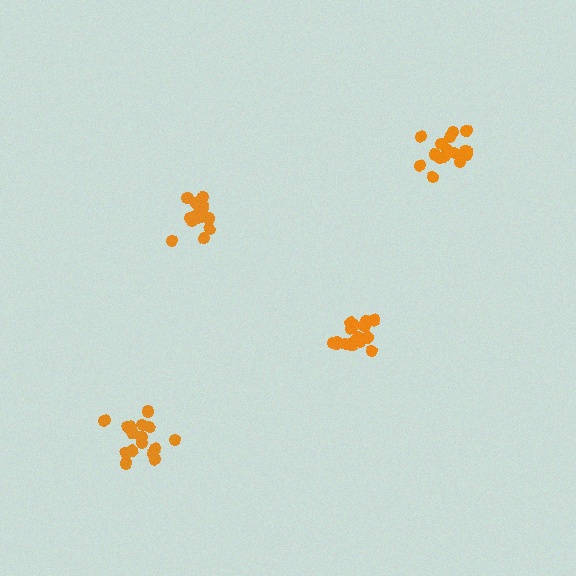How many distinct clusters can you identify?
There are 4 distinct clusters.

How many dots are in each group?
Group 1: 18 dots, Group 2: 18 dots, Group 3: 15 dots, Group 4: 17 dots (68 total).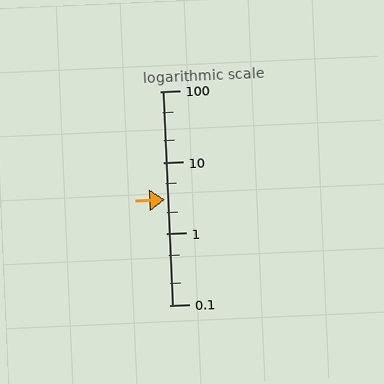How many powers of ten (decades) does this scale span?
The scale spans 3 decades, from 0.1 to 100.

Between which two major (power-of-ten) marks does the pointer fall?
The pointer is between 1 and 10.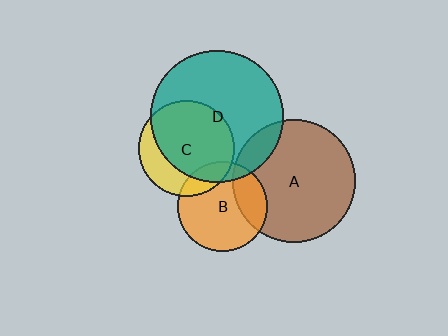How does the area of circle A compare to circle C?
Approximately 1.7 times.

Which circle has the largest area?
Circle D (teal).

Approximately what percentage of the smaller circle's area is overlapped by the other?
Approximately 15%.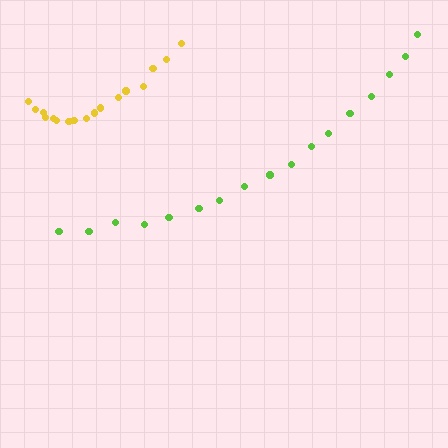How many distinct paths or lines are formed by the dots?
There are 2 distinct paths.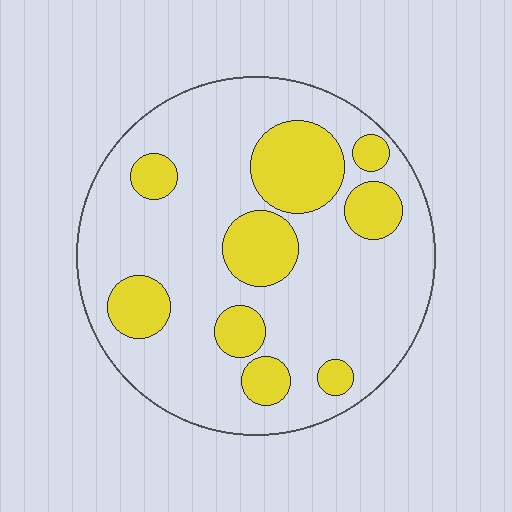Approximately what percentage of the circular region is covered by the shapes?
Approximately 25%.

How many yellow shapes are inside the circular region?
9.